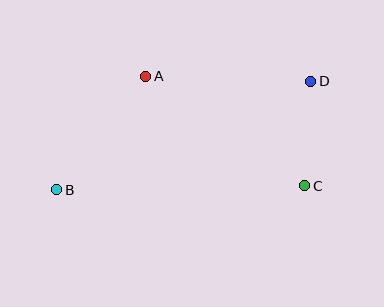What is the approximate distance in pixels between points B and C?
The distance between B and C is approximately 248 pixels.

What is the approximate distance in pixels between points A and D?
The distance between A and D is approximately 165 pixels.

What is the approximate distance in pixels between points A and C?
The distance between A and C is approximately 193 pixels.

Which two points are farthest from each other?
Points B and D are farthest from each other.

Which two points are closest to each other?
Points C and D are closest to each other.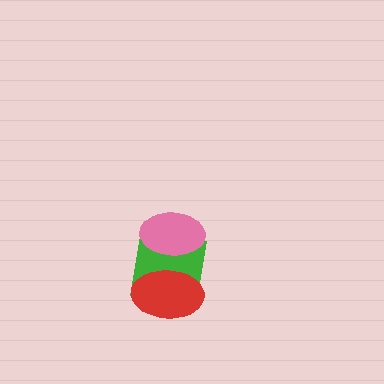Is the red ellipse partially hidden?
Yes, it is partially covered by another shape.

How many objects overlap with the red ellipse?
2 objects overlap with the red ellipse.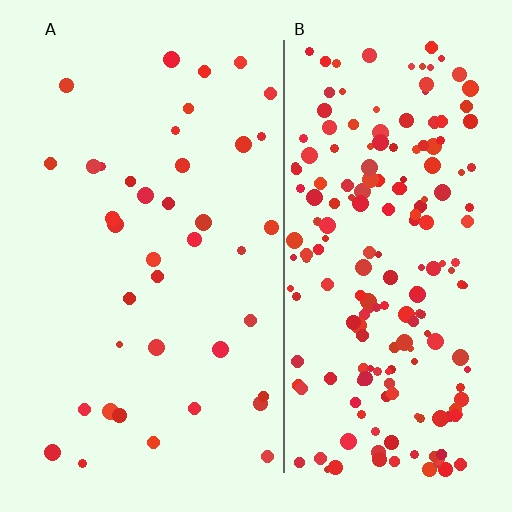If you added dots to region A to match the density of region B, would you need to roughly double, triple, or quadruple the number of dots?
Approximately quadruple.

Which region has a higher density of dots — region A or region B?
B (the right).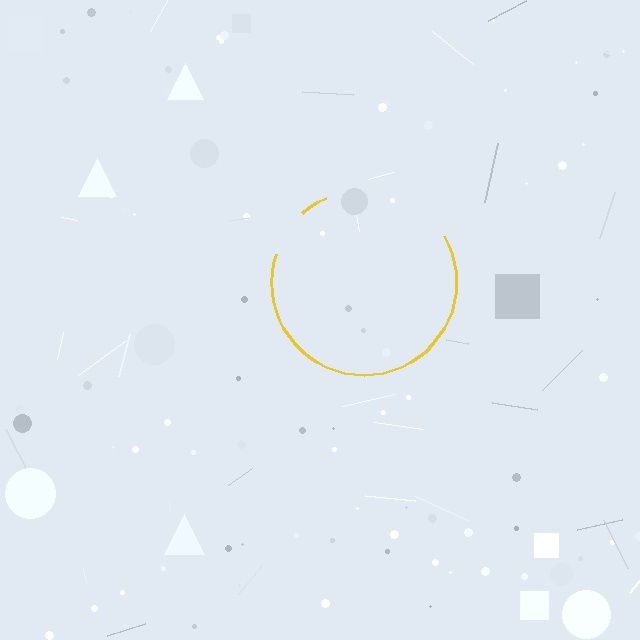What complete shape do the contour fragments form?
The contour fragments form a circle.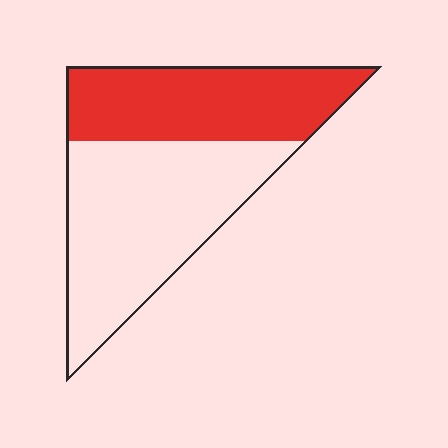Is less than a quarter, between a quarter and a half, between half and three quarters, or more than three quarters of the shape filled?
Between a quarter and a half.